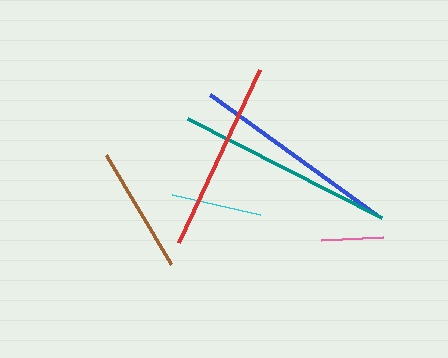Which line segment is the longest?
The teal line is the longest at approximately 217 pixels.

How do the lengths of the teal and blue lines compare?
The teal and blue lines are approximately the same length.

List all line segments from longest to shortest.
From longest to shortest: teal, blue, red, brown, cyan, pink.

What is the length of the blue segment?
The blue segment is approximately 205 pixels long.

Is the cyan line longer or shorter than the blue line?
The blue line is longer than the cyan line.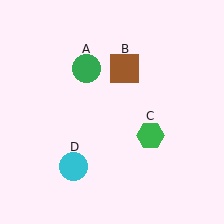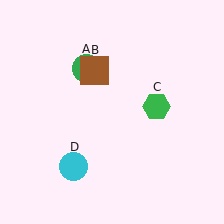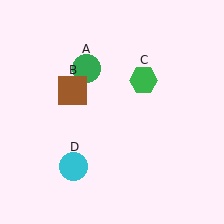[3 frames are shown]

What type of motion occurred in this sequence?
The brown square (object B), green hexagon (object C) rotated counterclockwise around the center of the scene.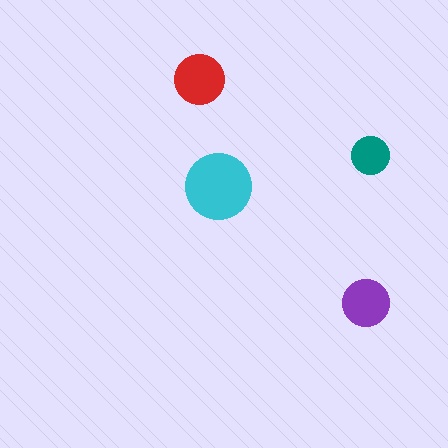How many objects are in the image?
There are 4 objects in the image.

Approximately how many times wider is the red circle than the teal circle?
About 1.5 times wider.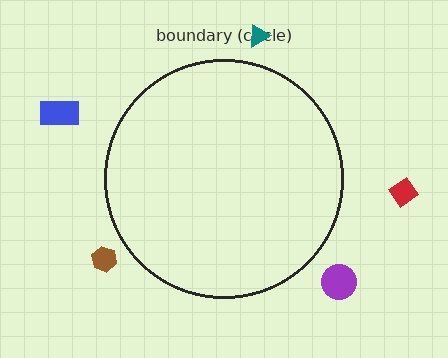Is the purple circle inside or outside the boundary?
Outside.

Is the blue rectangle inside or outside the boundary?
Outside.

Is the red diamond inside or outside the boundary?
Outside.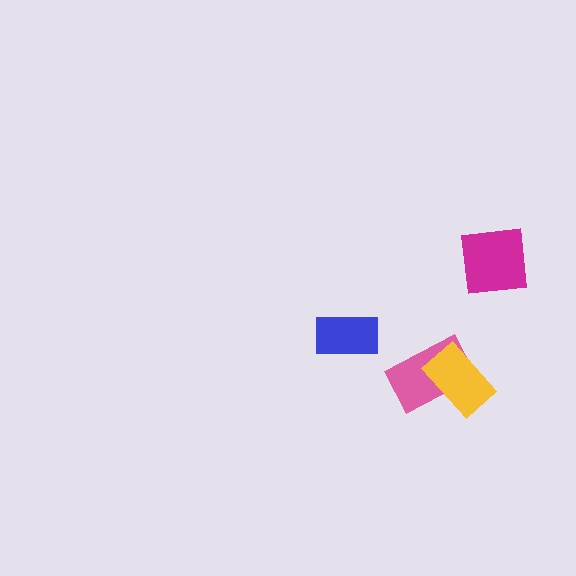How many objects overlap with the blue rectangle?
0 objects overlap with the blue rectangle.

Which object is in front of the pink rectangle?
The yellow rectangle is in front of the pink rectangle.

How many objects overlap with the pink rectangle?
1 object overlaps with the pink rectangle.